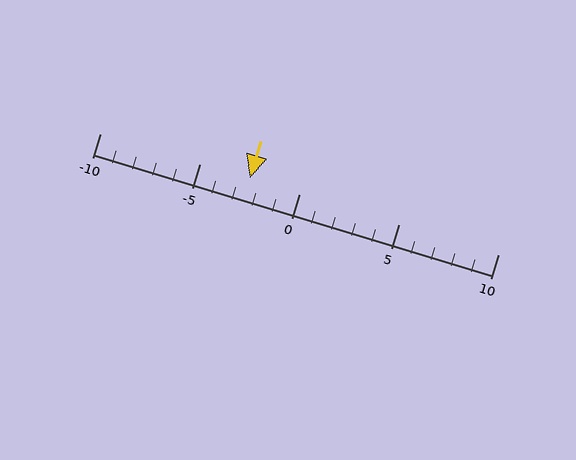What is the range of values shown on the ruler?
The ruler shows values from -10 to 10.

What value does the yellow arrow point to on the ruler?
The yellow arrow points to approximately -2.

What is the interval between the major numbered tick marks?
The major tick marks are spaced 5 units apart.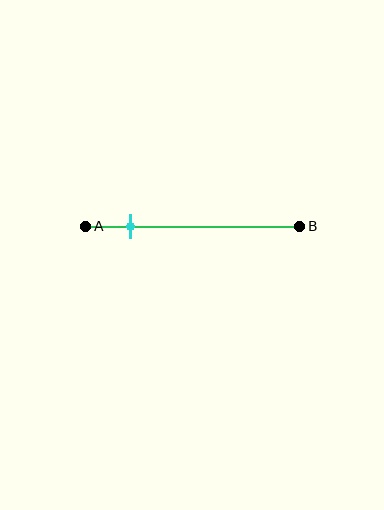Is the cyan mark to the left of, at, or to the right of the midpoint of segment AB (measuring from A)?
The cyan mark is to the left of the midpoint of segment AB.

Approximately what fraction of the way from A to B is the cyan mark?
The cyan mark is approximately 20% of the way from A to B.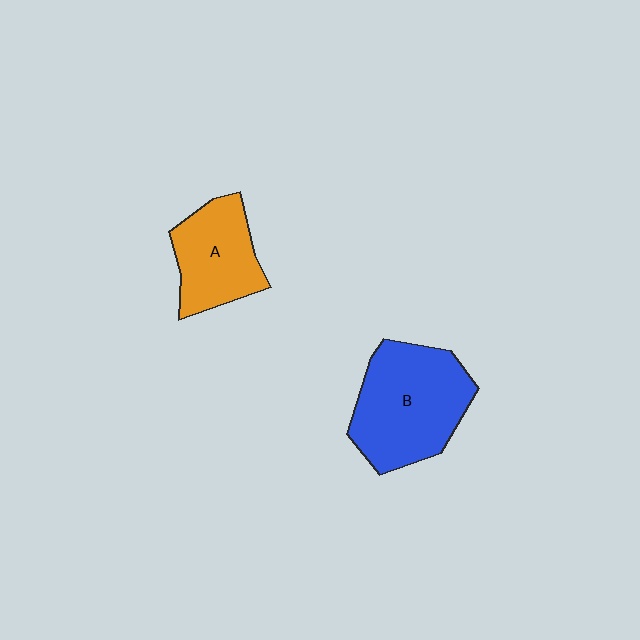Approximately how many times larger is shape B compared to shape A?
Approximately 1.5 times.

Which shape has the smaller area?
Shape A (orange).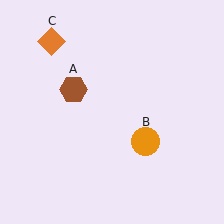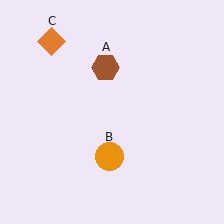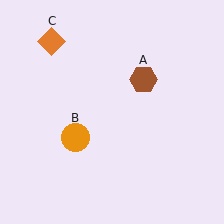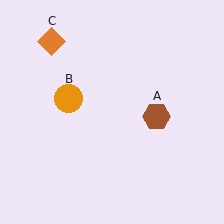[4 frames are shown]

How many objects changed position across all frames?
2 objects changed position: brown hexagon (object A), orange circle (object B).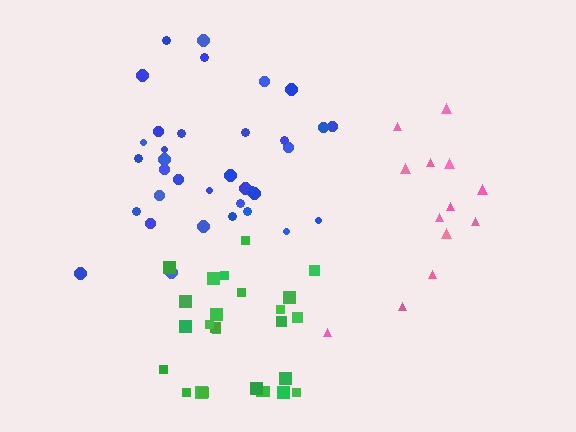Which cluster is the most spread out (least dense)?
Pink.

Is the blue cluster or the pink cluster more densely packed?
Blue.